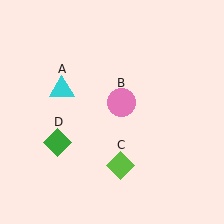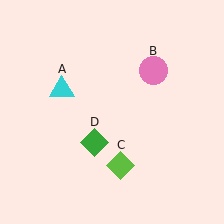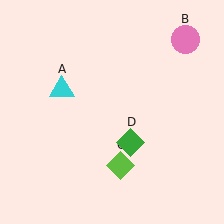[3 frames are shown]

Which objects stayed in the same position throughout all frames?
Cyan triangle (object A) and lime diamond (object C) remained stationary.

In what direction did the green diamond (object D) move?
The green diamond (object D) moved right.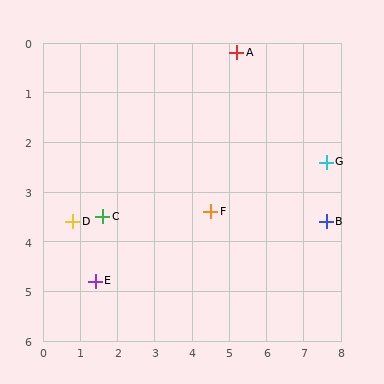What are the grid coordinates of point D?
Point D is at approximately (0.8, 3.6).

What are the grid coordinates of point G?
Point G is at approximately (7.6, 2.4).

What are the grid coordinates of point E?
Point E is at approximately (1.4, 4.8).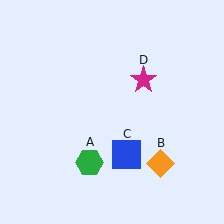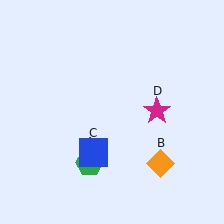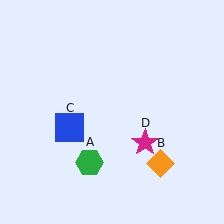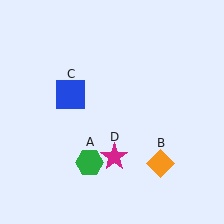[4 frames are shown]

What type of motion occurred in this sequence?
The blue square (object C), magenta star (object D) rotated clockwise around the center of the scene.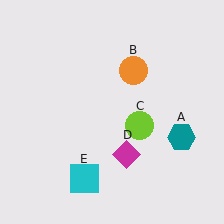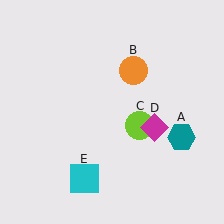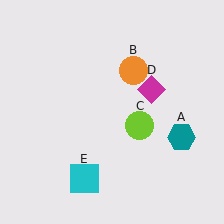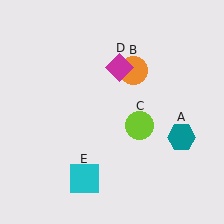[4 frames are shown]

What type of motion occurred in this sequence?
The magenta diamond (object D) rotated counterclockwise around the center of the scene.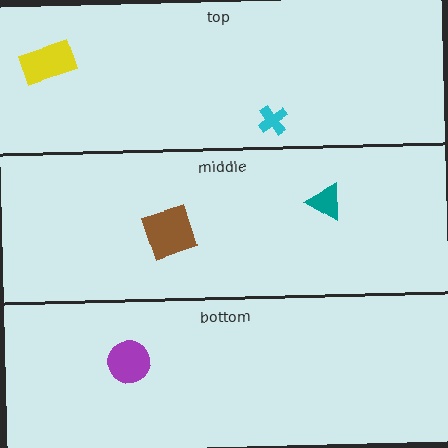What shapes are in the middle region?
The brown square, the teal triangle.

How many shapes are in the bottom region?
1.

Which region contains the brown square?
The middle region.